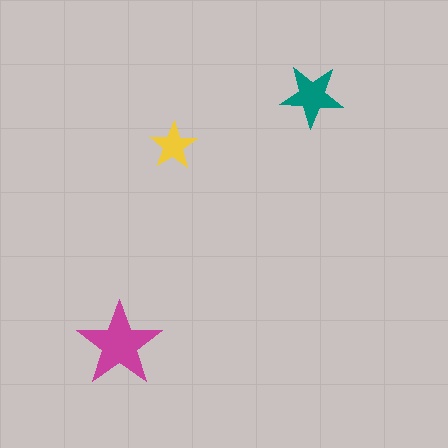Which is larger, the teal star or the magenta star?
The magenta one.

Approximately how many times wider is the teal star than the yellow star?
About 1.5 times wider.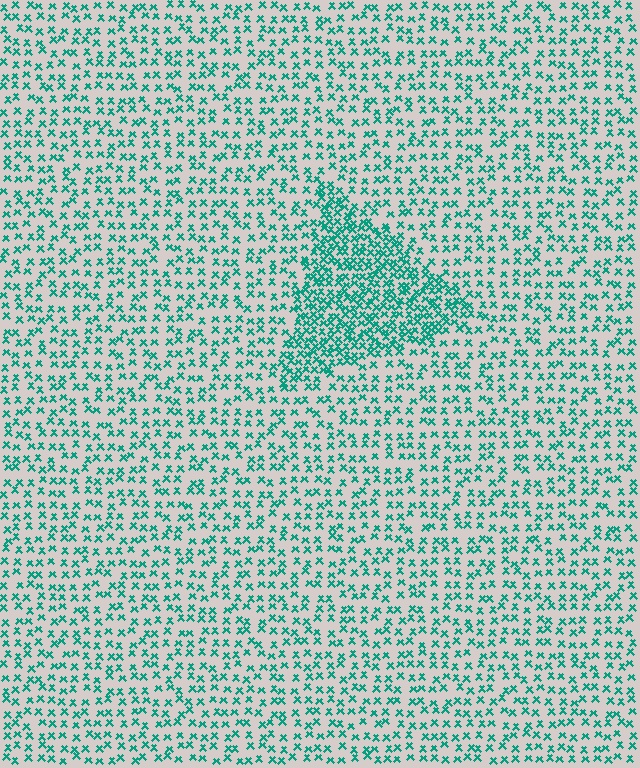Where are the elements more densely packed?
The elements are more densely packed inside the triangle boundary.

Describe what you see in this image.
The image contains small teal elements arranged at two different densities. A triangle-shaped region is visible where the elements are more densely packed than the surrounding area.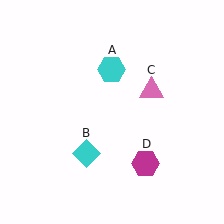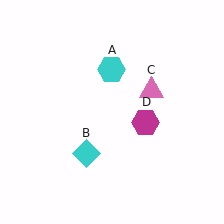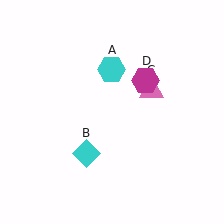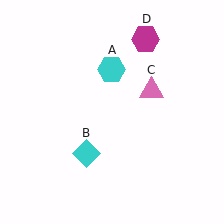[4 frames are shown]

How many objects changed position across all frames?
1 object changed position: magenta hexagon (object D).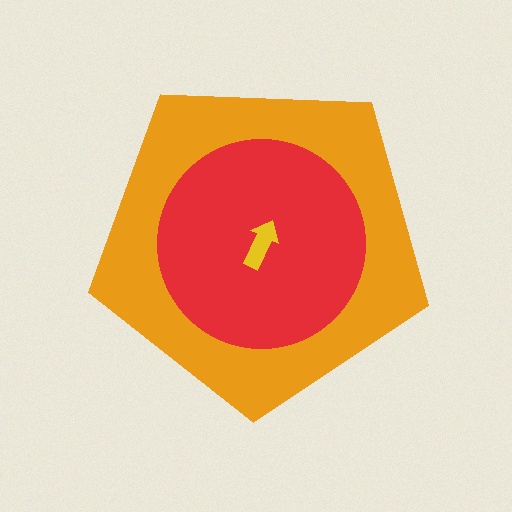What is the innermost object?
The yellow arrow.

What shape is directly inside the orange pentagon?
The red circle.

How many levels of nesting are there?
3.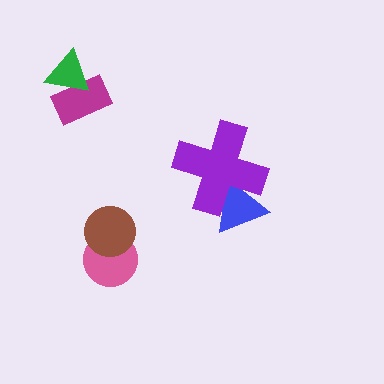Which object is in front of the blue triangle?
The purple cross is in front of the blue triangle.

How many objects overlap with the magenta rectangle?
1 object overlaps with the magenta rectangle.